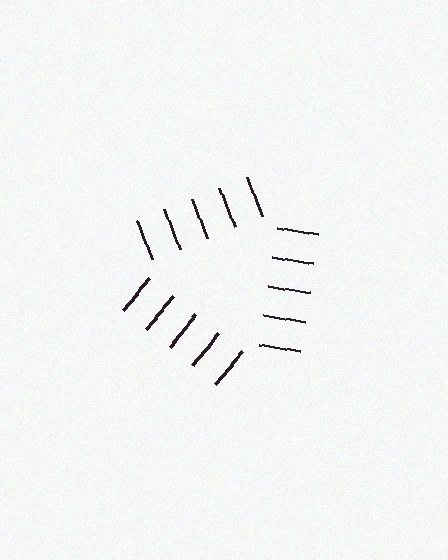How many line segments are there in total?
15 — 5 along each of the 3 edges.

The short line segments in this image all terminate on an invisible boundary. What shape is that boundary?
An illusory triangle — the line segments terminate on its edges but no continuous stroke is drawn.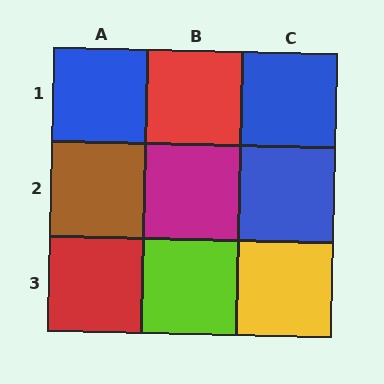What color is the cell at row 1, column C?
Blue.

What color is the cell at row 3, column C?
Yellow.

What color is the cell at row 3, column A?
Red.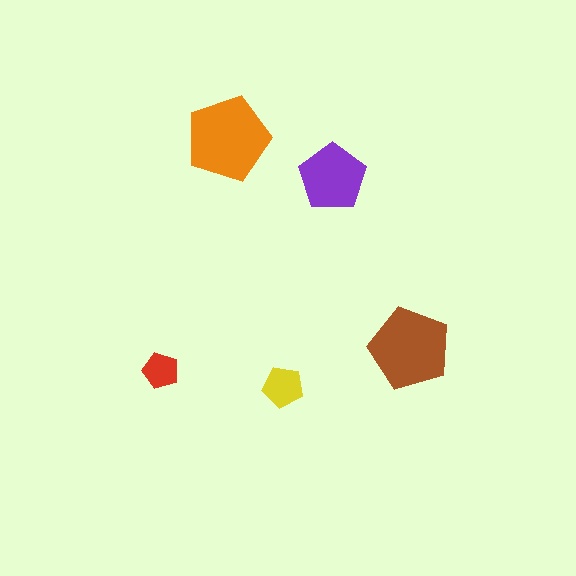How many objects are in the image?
There are 5 objects in the image.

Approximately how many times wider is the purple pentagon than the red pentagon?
About 2 times wider.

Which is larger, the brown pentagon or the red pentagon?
The brown one.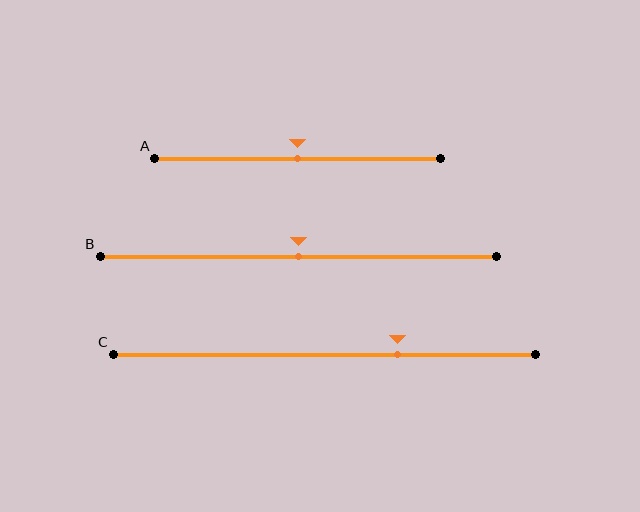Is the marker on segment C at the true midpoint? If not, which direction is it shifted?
No, the marker on segment C is shifted to the right by about 17% of the segment length.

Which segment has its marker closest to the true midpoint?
Segment A has its marker closest to the true midpoint.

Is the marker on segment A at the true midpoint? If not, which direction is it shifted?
Yes, the marker on segment A is at the true midpoint.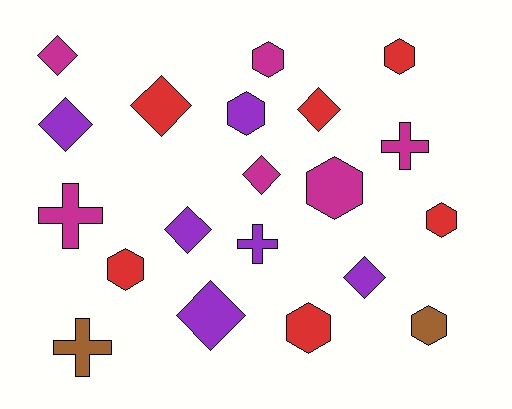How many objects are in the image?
There are 20 objects.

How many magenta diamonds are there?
There are 2 magenta diamonds.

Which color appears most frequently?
Purple, with 6 objects.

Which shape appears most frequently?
Hexagon, with 8 objects.